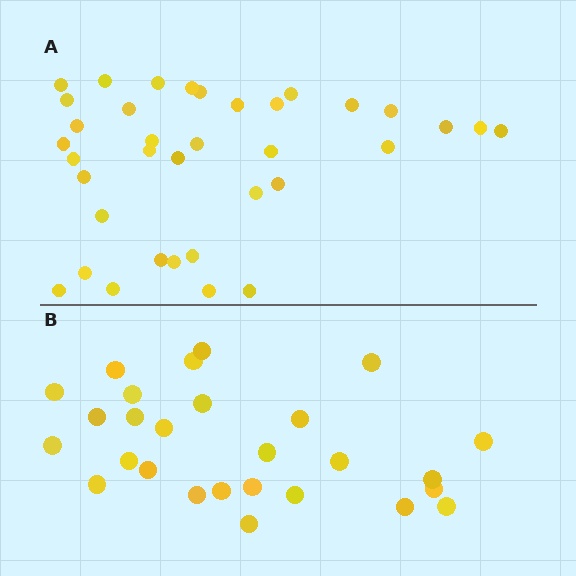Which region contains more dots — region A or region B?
Region A (the top region) has more dots.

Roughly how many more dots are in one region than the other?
Region A has roughly 8 or so more dots than region B.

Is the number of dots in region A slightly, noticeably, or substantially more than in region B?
Region A has noticeably more, but not dramatically so. The ratio is roughly 1.3 to 1.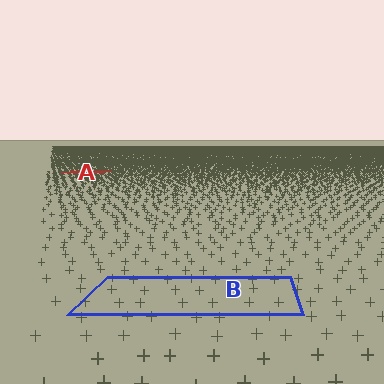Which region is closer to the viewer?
Region B is closer. The texture elements there are larger and more spread out.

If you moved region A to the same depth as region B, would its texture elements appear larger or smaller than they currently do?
They would appear larger. At a closer depth, the same texture elements are projected at a bigger on-screen size.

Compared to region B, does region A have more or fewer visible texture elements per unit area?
Region A has more texture elements per unit area — they are packed more densely because it is farther away.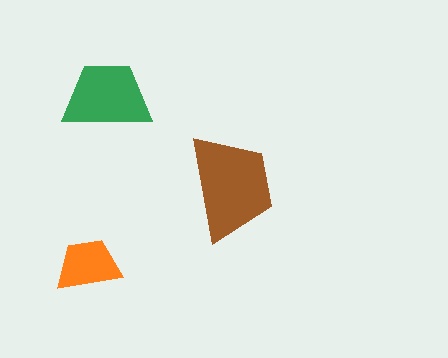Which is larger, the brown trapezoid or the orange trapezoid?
The brown one.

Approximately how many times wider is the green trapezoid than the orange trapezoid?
About 1.5 times wider.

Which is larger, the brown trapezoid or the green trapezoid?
The brown one.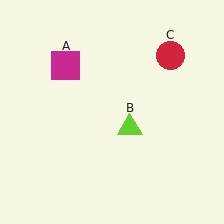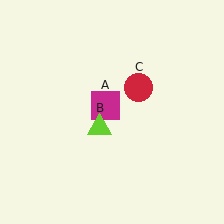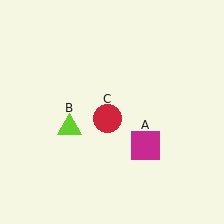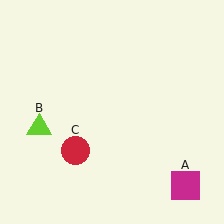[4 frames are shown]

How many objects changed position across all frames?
3 objects changed position: magenta square (object A), lime triangle (object B), red circle (object C).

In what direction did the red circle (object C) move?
The red circle (object C) moved down and to the left.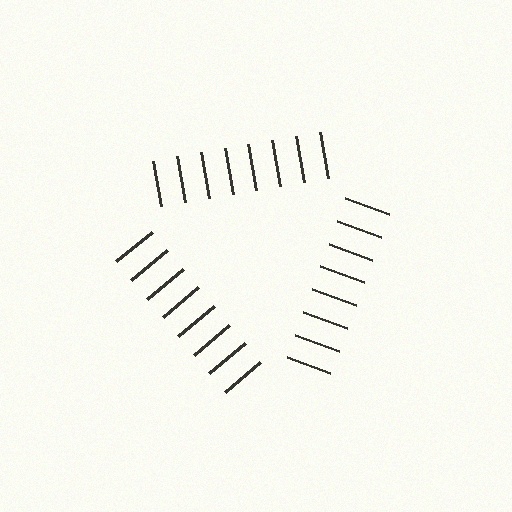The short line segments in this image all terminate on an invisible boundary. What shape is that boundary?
An illusory triangle — the line segments terminate on its edges but no continuous stroke is drawn.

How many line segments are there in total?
24 — 8 along each of the 3 edges.